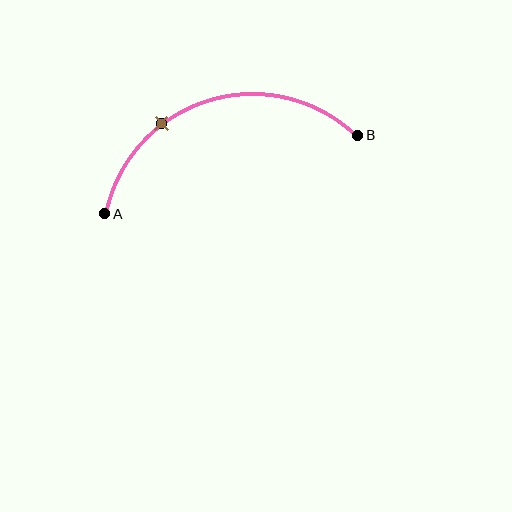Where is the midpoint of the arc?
The arc midpoint is the point on the curve farthest from the straight line joining A and B. It sits above that line.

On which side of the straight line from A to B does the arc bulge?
The arc bulges above the straight line connecting A and B.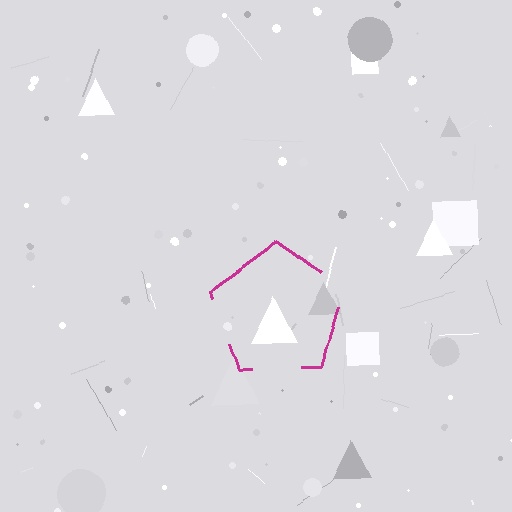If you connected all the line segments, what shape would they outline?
They would outline a pentagon.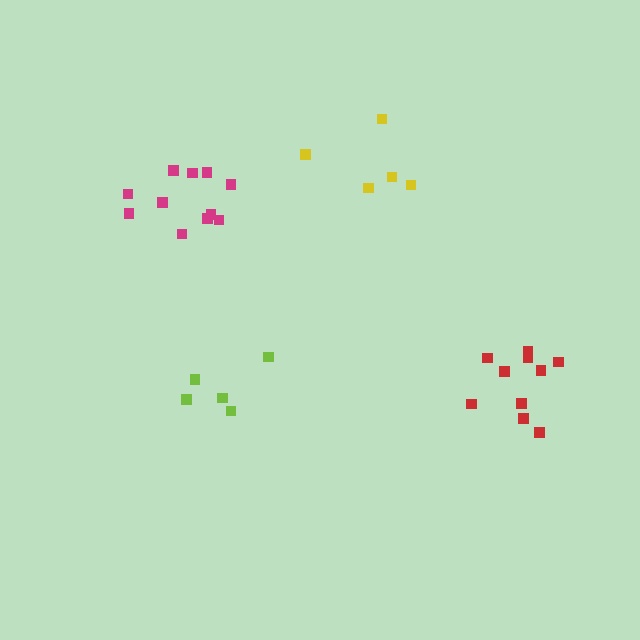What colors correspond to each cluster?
The clusters are colored: magenta, lime, yellow, red.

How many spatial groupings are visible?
There are 4 spatial groupings.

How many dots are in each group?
Group 1: 11 dots, Group 2: 5 dots, Group 3: 5 dots, Group 4: 10 dots (31 total).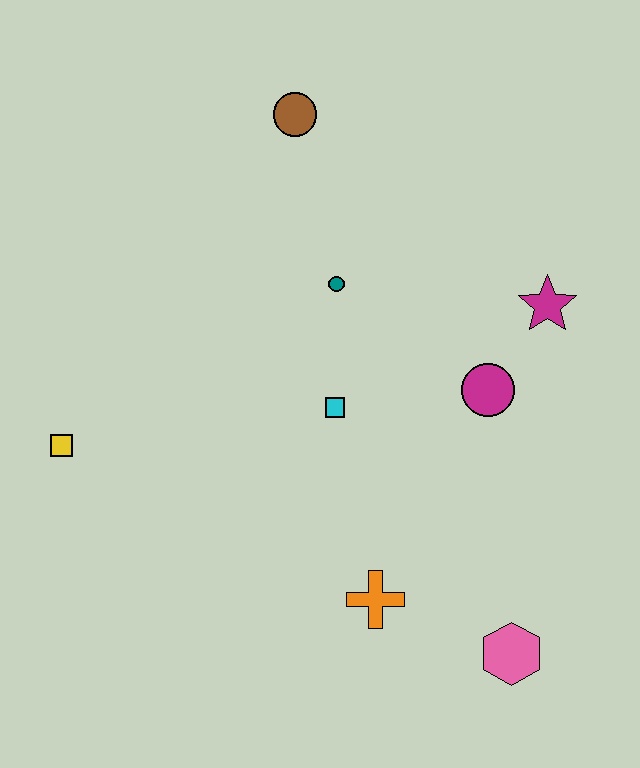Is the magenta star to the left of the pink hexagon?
No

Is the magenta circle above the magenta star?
No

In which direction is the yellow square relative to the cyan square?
The yellow square is to the left of the cyan square.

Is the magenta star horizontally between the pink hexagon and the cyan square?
No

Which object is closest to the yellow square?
The cyan square is closest to the yellow square.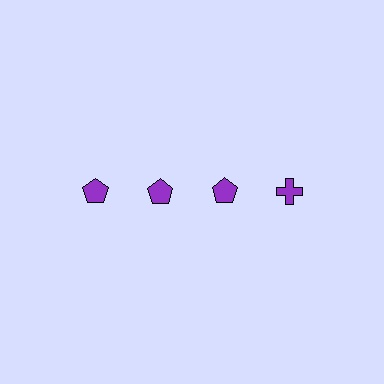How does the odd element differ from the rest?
It has a different shape: cross instead of pentagon.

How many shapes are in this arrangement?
There are 4 shapes arranged in a grid pattern.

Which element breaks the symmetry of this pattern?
The purple cross in the top row, second from right column breaks the symmetry. All other shapes are purple pentagons.